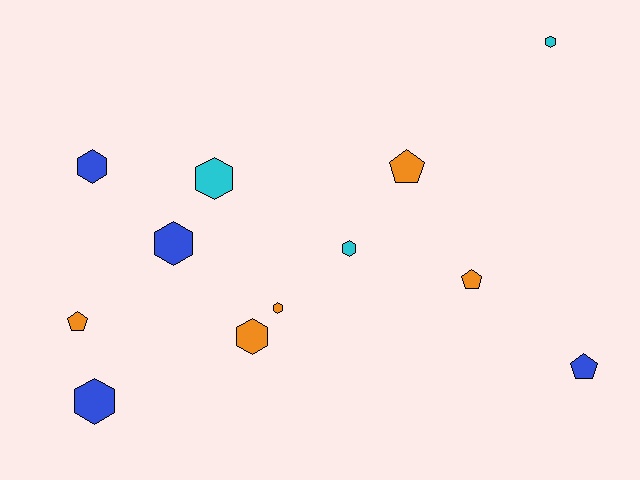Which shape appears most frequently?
Hexagon, with 8 objects.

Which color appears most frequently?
Orange, with 5 objects.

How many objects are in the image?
There are 12 objects.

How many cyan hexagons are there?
There are 3 cyan hexagons.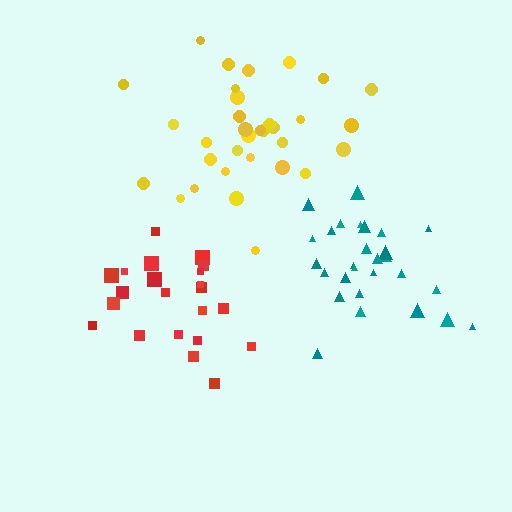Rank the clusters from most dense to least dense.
teal, red, yellow.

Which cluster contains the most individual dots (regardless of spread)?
Yellow (33).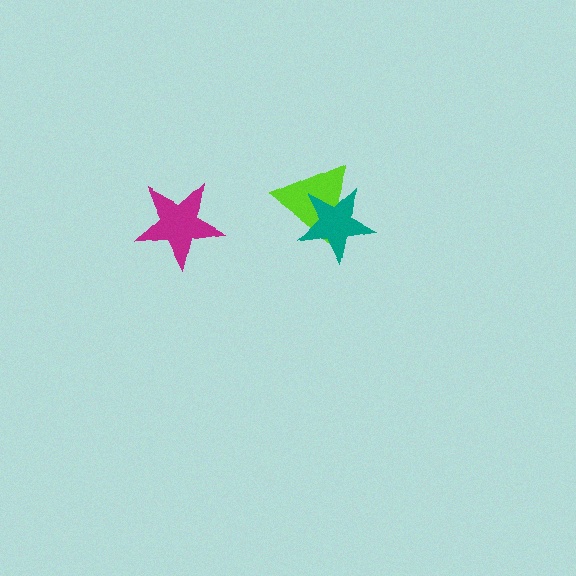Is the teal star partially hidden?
No, no other shape covers it.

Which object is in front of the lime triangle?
The teal star is in front of the lime triangle.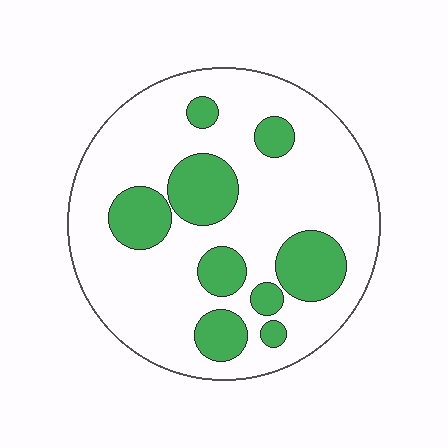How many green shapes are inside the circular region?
9.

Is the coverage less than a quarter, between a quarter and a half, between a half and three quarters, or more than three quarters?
Less than a quarter.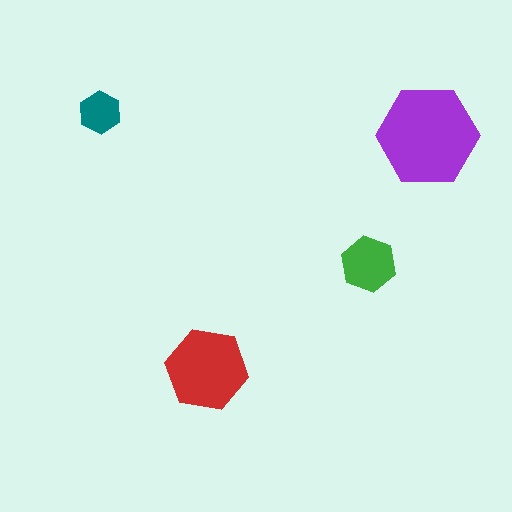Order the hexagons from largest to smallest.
the purple one, the red one, the green one, the teal one.